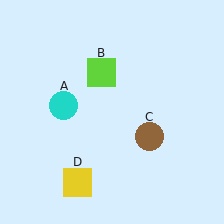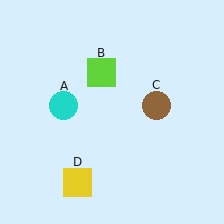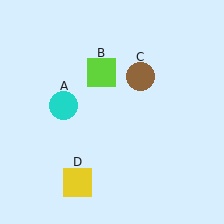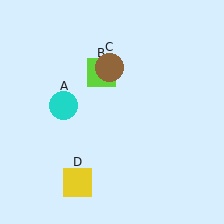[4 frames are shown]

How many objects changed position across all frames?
1 object changed position: brown circle (object C).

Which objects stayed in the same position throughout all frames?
Cyan circle (object A) and lime square (object B) and yellow square (object D) remained stationary.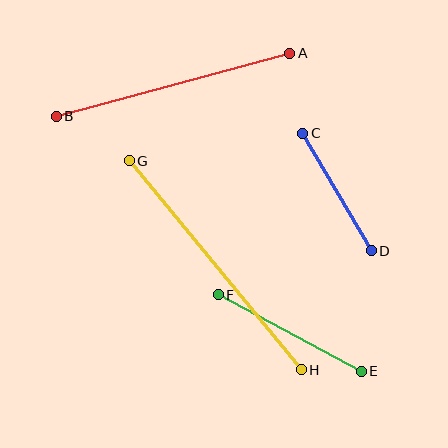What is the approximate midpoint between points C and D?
The midpoint is at approximately (337, 192) pixels.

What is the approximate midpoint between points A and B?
The midpoint is at approximately (173, 85) pixels.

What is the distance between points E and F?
The distance is approximately 162 pixels.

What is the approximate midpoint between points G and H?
The midpoint is at approximately (215, 265) pixels.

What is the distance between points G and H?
The distance is approximately 270 pixels.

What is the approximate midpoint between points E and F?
The midpoint is at approximately (290, 333) pixels.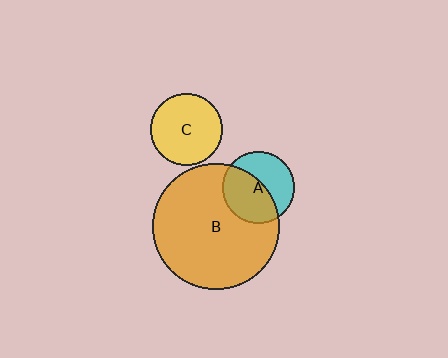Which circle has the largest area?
Circle B (orange).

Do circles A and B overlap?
Yes.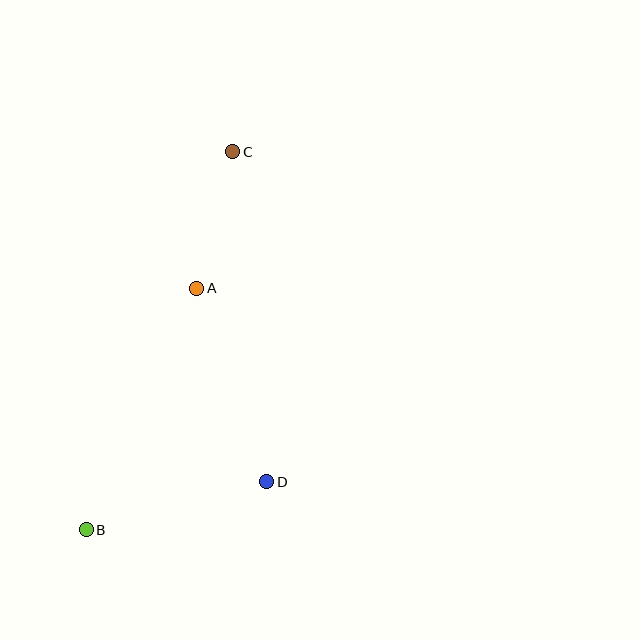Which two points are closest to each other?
Points A and C are closest to each other.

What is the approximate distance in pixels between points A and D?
The distance between A and D is approximately 206 pixels.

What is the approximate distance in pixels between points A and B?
The distance between A and B is approximately 266 pixels.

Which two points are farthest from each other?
Points B and C are farthest from each other.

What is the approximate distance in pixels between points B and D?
The distance between B and D is approximately 187 pixels.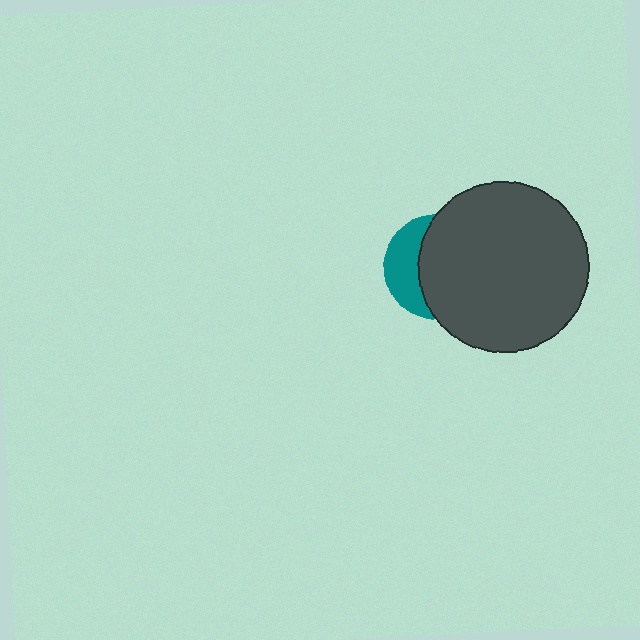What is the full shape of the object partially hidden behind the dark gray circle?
The partially hidden object is a teal circle.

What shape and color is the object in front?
The object in front is a dark gray circle.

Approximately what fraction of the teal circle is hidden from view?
Roughly 66% of the teal circle is hidden behind the dark gray circle.